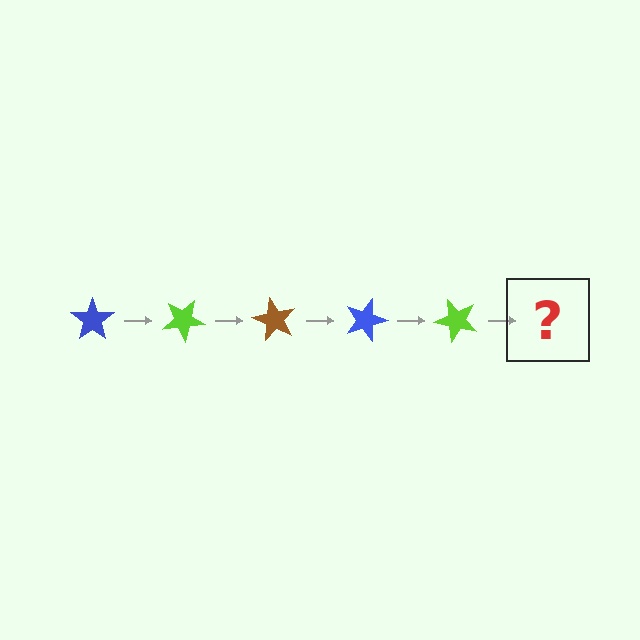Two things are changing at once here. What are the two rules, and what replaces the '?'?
The two rules are that it rotates 30 degrees each step and the color cycles through blue, lime, and brown. The '?' should be a brown star, rotated 150 degrees from the start.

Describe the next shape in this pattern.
It should be a brown star, rotated 150 degrees from the start.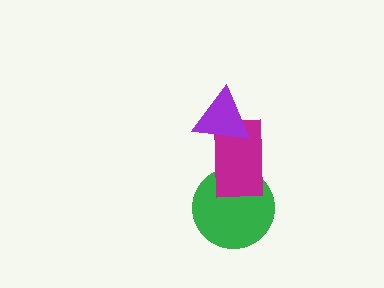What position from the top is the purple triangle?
The purple triangle is 1st from the top.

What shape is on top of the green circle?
The magenta rectangle is on top of the green circle.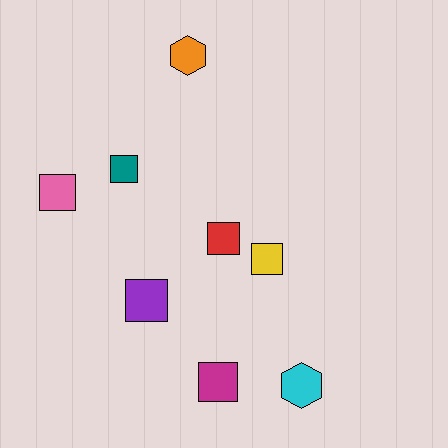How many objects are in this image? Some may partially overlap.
There are 8 objects.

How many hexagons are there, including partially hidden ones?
There are 2 hexagons.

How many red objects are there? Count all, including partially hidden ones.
There is 1 red object.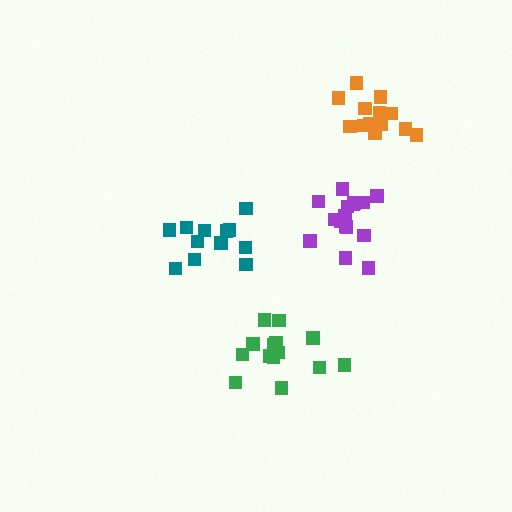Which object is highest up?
The orange cluster is topmost.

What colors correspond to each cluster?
The clusters are colored: green, teal, orange, purple.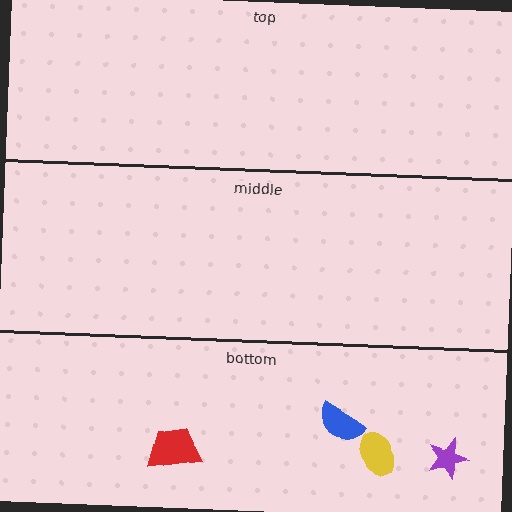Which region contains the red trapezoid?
The bottom region.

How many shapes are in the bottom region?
4.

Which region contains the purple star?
The bottom region.